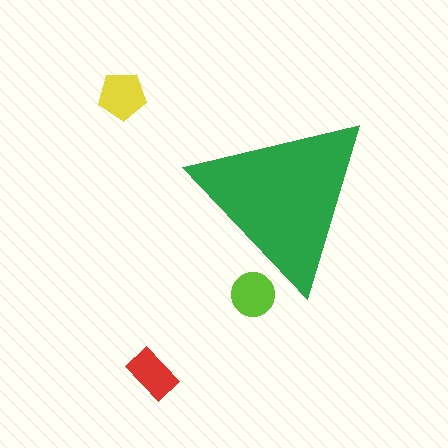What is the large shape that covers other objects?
A green triangle.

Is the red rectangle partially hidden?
No, the red rectangle is fully visible.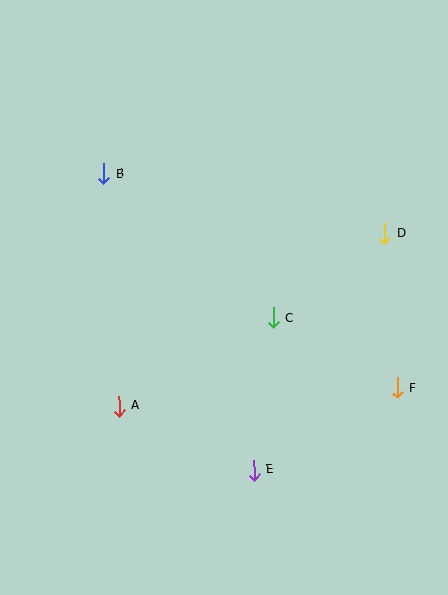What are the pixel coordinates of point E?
Point E is at (254, 470).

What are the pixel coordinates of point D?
Point D is at (385, 233).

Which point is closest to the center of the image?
Point C at (273, 318) is closest to the center.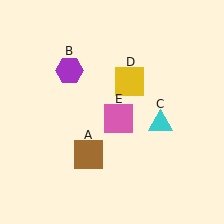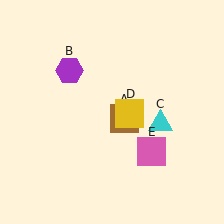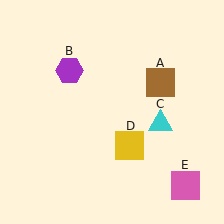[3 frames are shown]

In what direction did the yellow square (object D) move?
The yellow square (object D) moved down.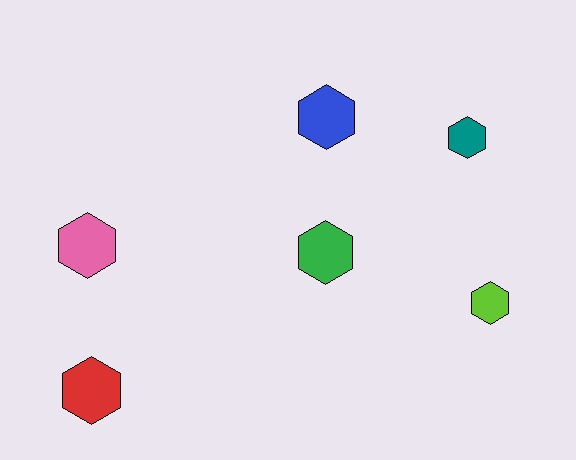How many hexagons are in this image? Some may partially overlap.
There are 6 hexagons.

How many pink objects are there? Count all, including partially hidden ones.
There is 1 pink object.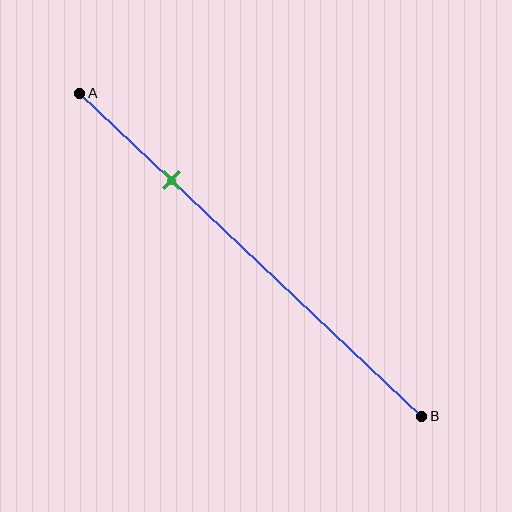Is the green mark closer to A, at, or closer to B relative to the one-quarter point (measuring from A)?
The green mark is approximately at the one-quarter point of segment AB.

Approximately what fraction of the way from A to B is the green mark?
The green mark is approximately 25% of the way from A to B.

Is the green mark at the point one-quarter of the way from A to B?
Yes, the mark is approximately at the one-quarter point.